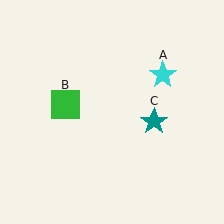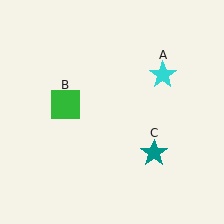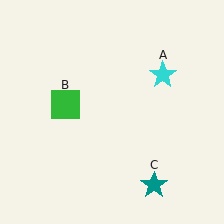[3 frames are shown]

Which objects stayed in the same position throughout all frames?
Cyan star (object A) and green square (object B) remained stationary.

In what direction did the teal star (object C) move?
The teal star (object C) moved down.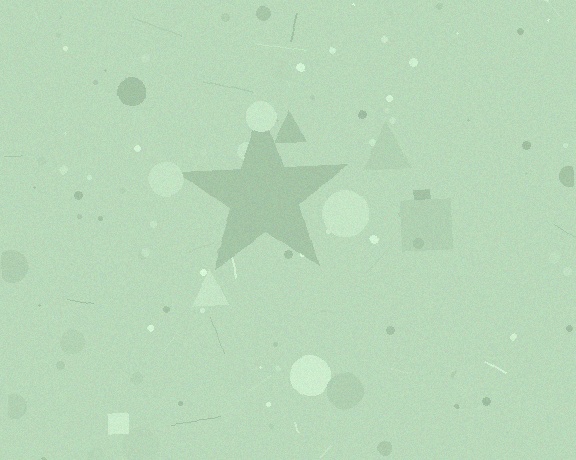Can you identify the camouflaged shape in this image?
The camouflaged shape is a star.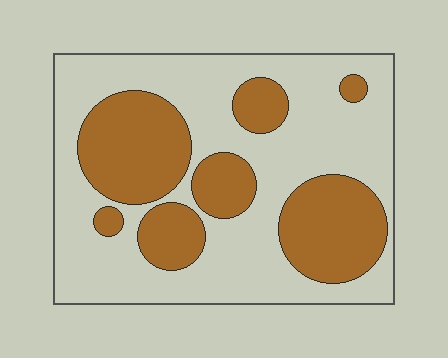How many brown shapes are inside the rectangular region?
7.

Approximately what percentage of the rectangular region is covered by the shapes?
Approximately 35%.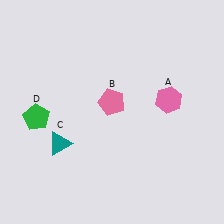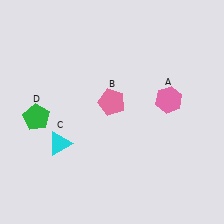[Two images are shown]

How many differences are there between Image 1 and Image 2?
There is 1 difference between the two images.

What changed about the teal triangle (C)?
In Image 1, C is teal. In Image 2, it changed to cyan.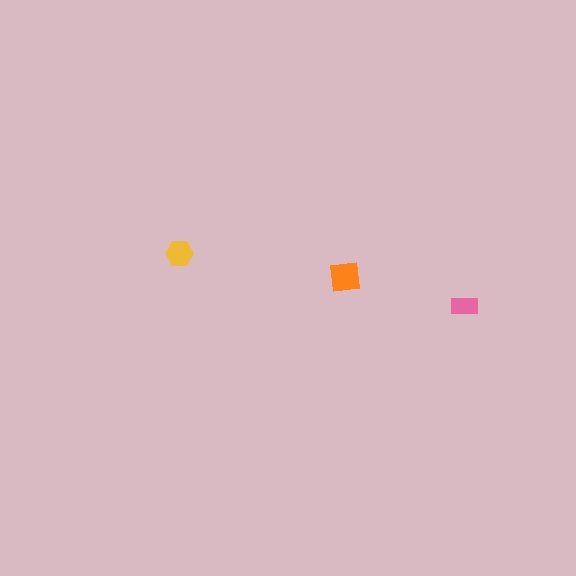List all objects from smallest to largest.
The pink rectangle, the yellow hexagon, the orange square.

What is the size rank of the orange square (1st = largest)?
1st.